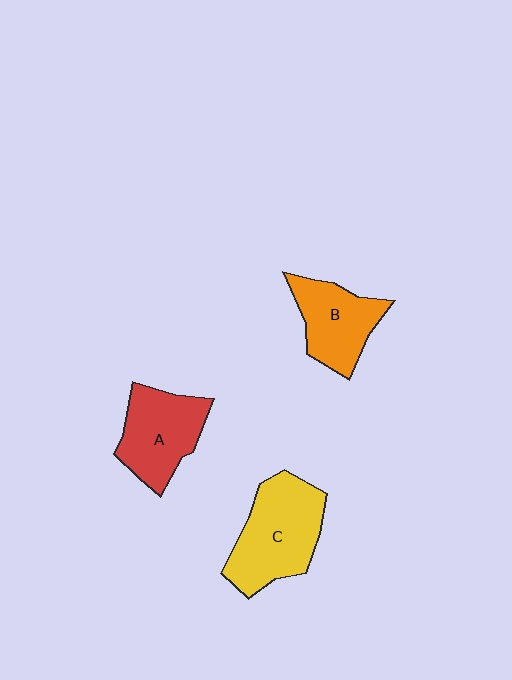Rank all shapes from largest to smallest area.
From largest to smallest: C (yellow), A (red), B (orange).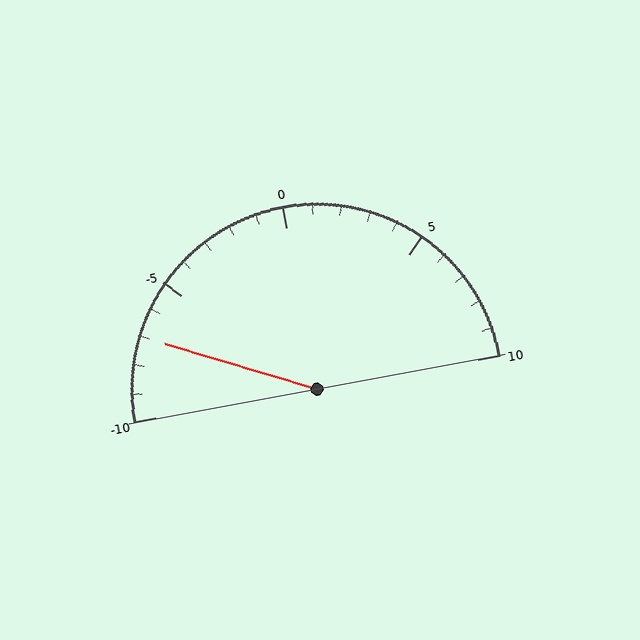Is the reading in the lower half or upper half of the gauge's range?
The reading is in the lower half of the range (-10 to 10).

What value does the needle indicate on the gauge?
The needle indicates approximately -7.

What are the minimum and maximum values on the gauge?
The gauge ranges from -10 to 10.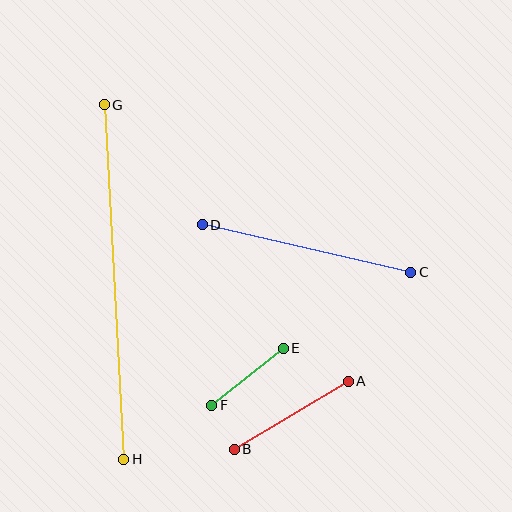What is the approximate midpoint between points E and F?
The midpoint is at approximately (248, 377) pixels.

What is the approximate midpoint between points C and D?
The midpoint is at approximately (307, 249) pixels.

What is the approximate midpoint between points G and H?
The midpoint is at approximately (114, 282) pixels.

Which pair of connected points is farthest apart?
Points G and H are farthest apart.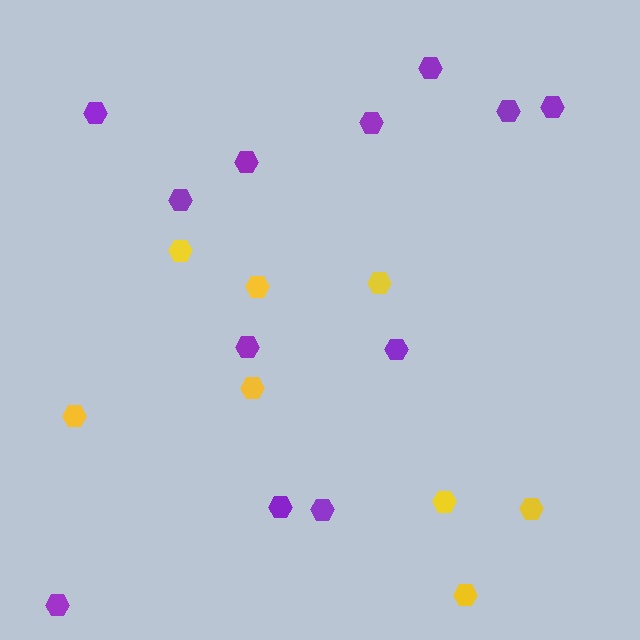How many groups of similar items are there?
There are 2 groups: one group of yellow hexagons (8) and one group of purple hexagons (12).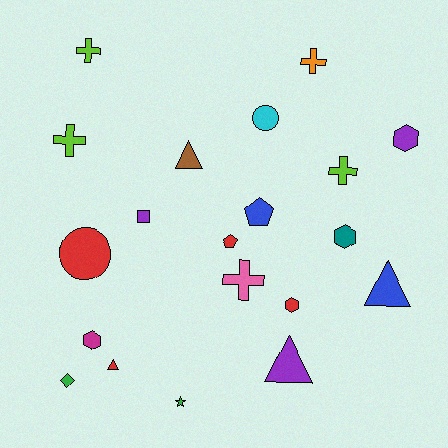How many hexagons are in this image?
There are 4 hexagons.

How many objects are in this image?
There are 20 objects.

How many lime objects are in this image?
There are 3 lime objects.